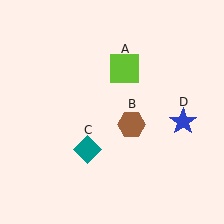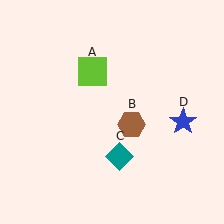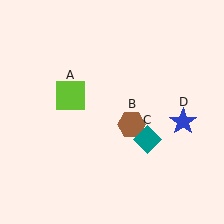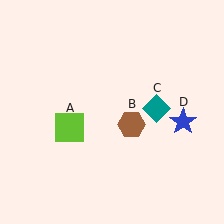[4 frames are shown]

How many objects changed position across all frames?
2 objects changed position: lime square (object A), teal diamond (object C).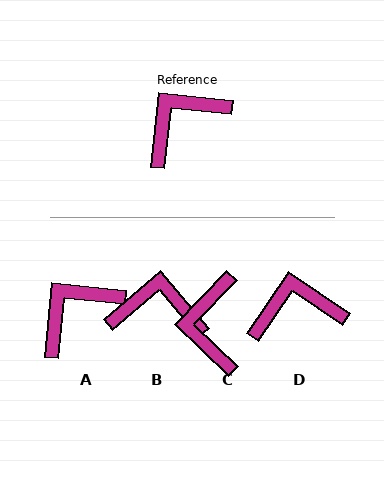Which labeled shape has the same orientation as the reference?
A.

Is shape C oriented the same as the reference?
No, it is off by about 52 degrees.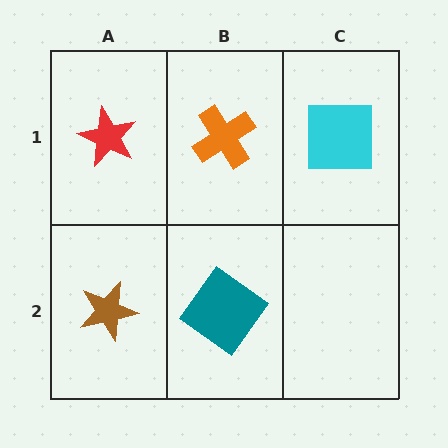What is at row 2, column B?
A teal diamond.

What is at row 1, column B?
An orange cross.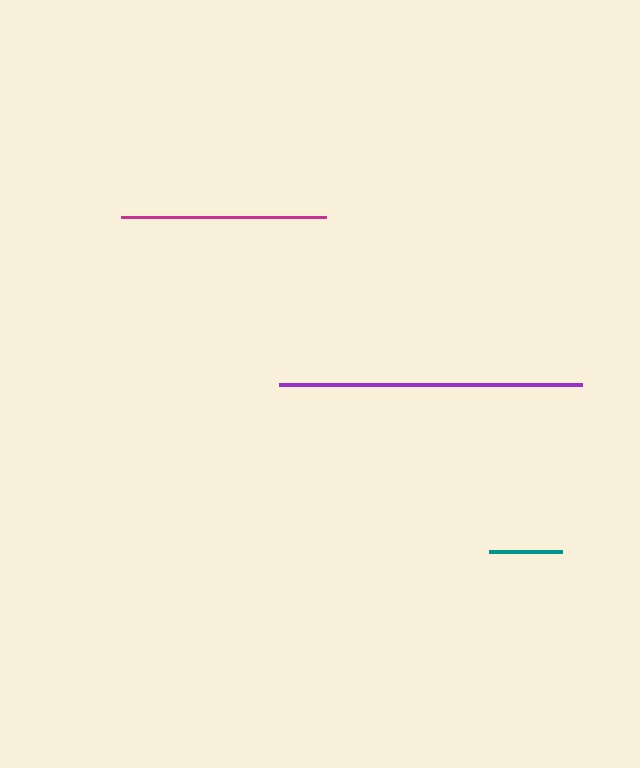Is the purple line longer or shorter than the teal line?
The purple line is longer than the teal line.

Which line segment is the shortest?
The teal line is the shortest at approximately 72 pixels.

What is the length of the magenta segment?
The magenta segment is approximately 205 pixels long.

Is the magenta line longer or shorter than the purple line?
The purple line is longer than the magenta line.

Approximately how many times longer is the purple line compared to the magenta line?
The purple line is approximately 1.5 times the length of the magenta line.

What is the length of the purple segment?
The purple segment is approximately 303 pixels long.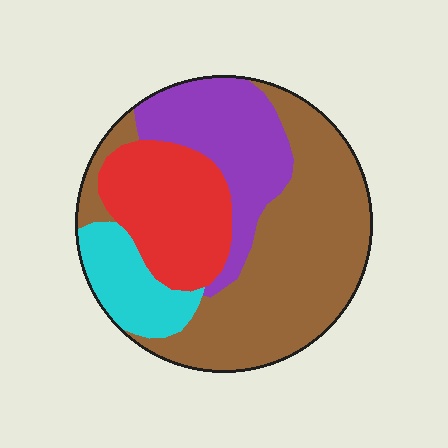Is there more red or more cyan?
Red.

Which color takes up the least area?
Cyan, at roughly 10%.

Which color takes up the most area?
Brown, at roughly 45%.